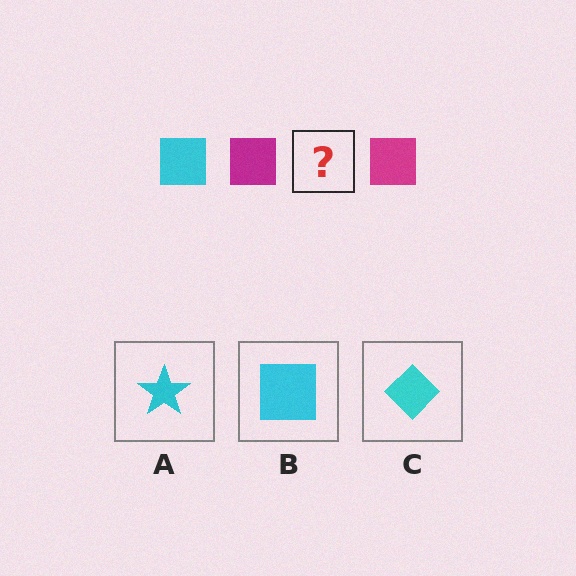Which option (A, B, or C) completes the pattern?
B.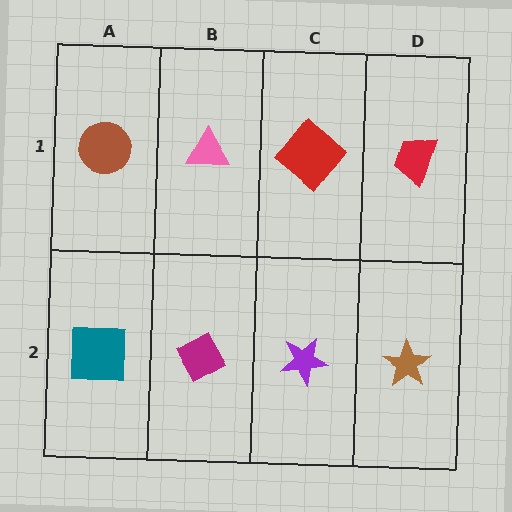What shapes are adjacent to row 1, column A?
A teal square (row 2, column A), a pink triangle (row 1, column B).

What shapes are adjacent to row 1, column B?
A magenta diamond (row 2, column B), a brown circle (row 1, column A), a red diamond (row 1, column C).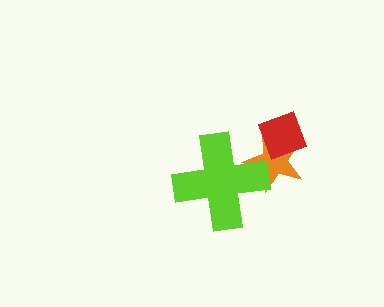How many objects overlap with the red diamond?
1 object overlaps with the red diamond.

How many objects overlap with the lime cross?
1 object overlaps with the lime cross.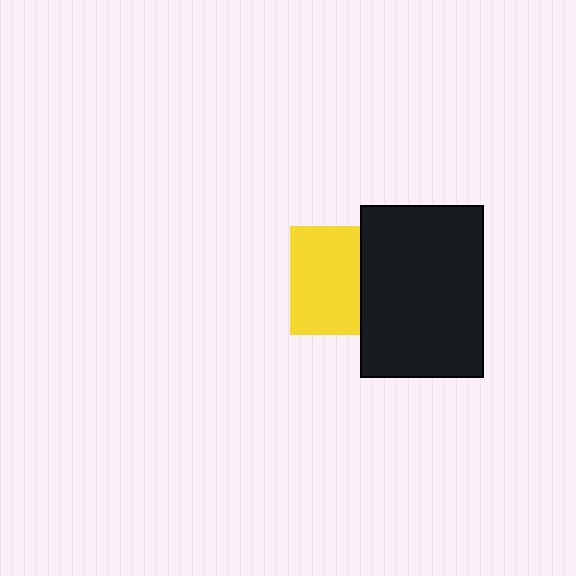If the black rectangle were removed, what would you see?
You would see the complete yellow square.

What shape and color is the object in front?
The object in front is a black rectangle.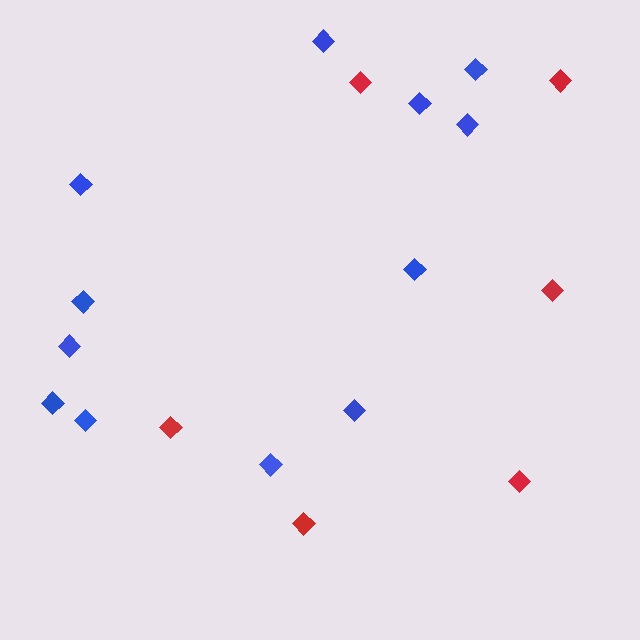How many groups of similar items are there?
There are 2 groups: one group of blue diamonds (12) and one group of red diamonds (6).